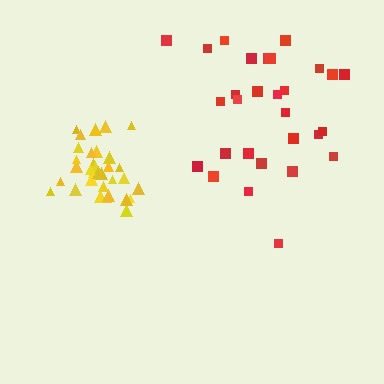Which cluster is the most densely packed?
Yellow.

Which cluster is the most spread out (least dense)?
Red.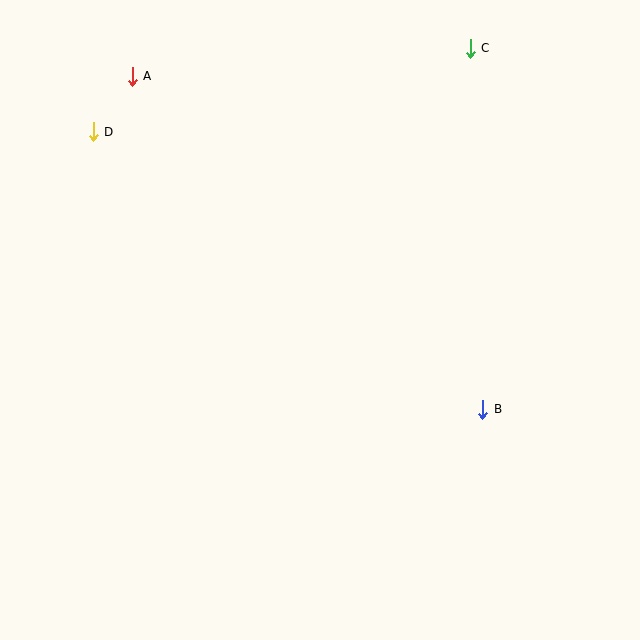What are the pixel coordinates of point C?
Point C is at (470, 48).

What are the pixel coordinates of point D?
Point D is at (93, 132).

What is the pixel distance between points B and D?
The distance between B and D is 478 pixels.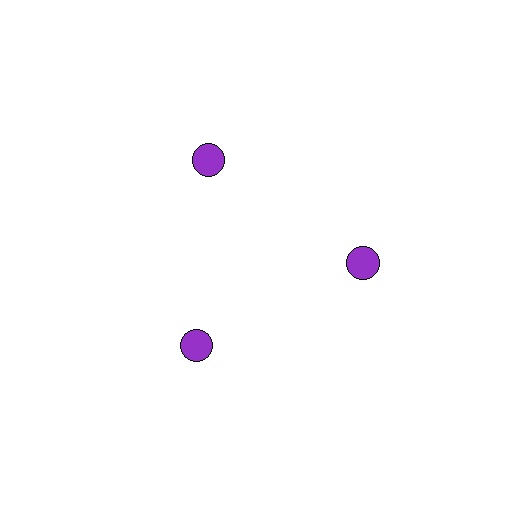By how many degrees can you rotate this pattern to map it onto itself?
The pattern maps onto itself every 120 degrees of rotation.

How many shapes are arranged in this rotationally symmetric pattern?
There are 3 shapes, arranged in 3 groups of 1.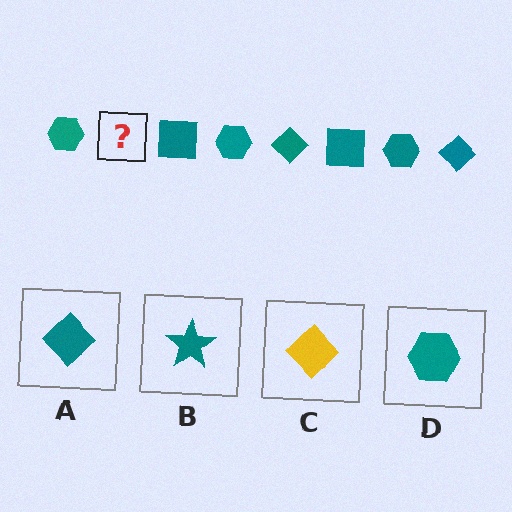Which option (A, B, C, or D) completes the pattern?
A.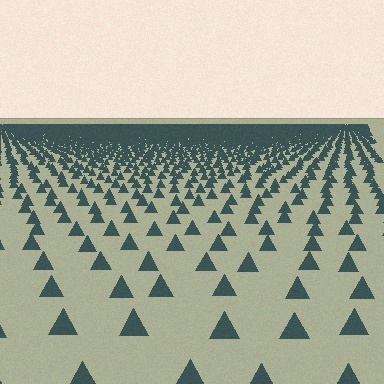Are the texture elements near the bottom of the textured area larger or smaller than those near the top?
Larger. Near the bottom, elements are closer to the viewer and appear at a bigger on-screen size.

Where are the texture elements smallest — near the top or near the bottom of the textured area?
Near the top.